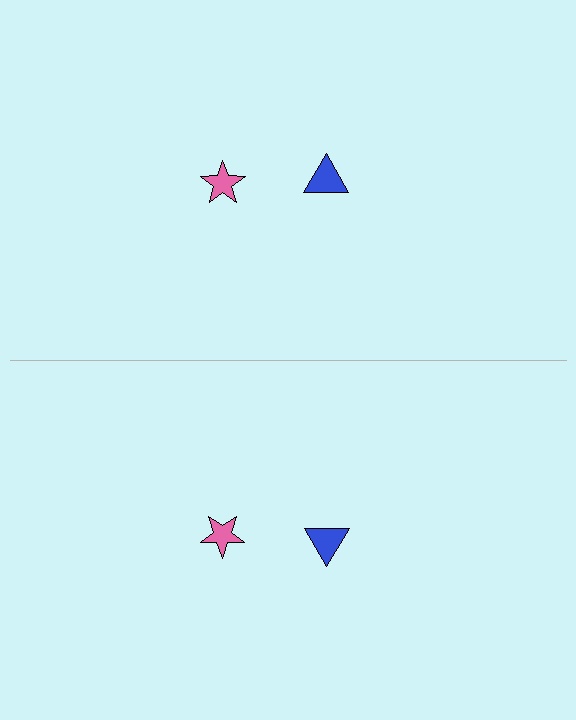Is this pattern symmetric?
Yes, this pattern has bilateral (reflection) symmetry.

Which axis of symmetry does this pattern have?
The pattern has a horizontal axis of symmetry running through the center of the image.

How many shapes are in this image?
There are 4 shapes in this image.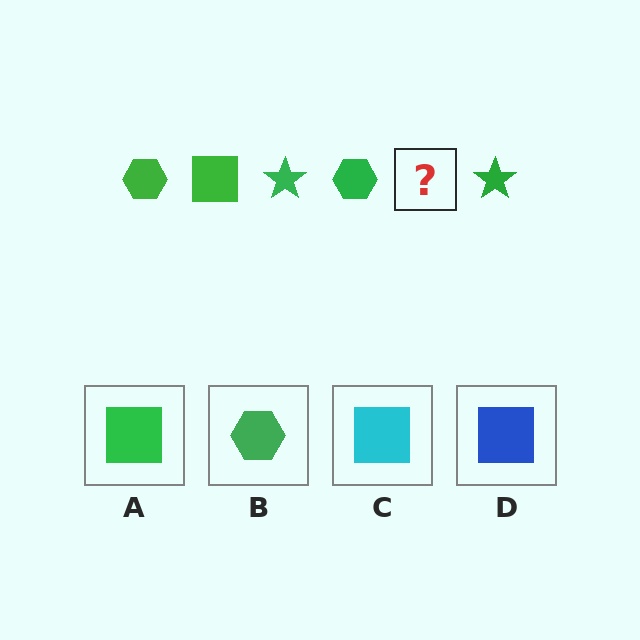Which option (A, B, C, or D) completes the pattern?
A.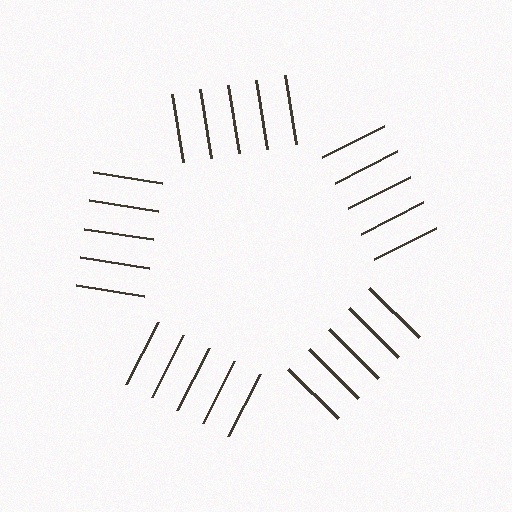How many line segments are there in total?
25 — 5 along each of the 5 edges.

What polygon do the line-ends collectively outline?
An illusory pentagon — the line segments terminate on its edges but no continuous stroke is drawn.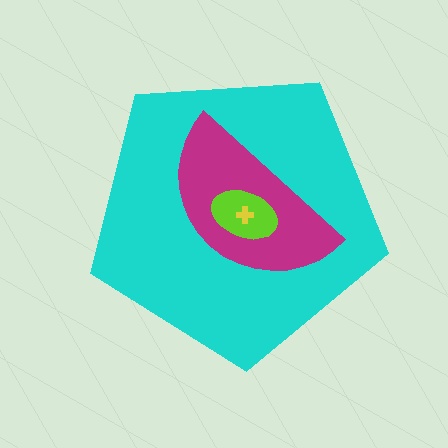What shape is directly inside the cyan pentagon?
The magenta semicircle.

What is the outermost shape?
The cyan pentagon.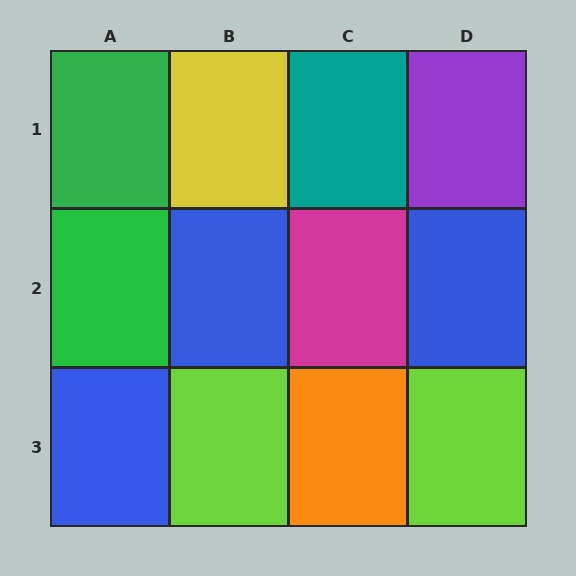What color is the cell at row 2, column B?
Blue.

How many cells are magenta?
1 cell is magenta.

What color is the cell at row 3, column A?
Blue.